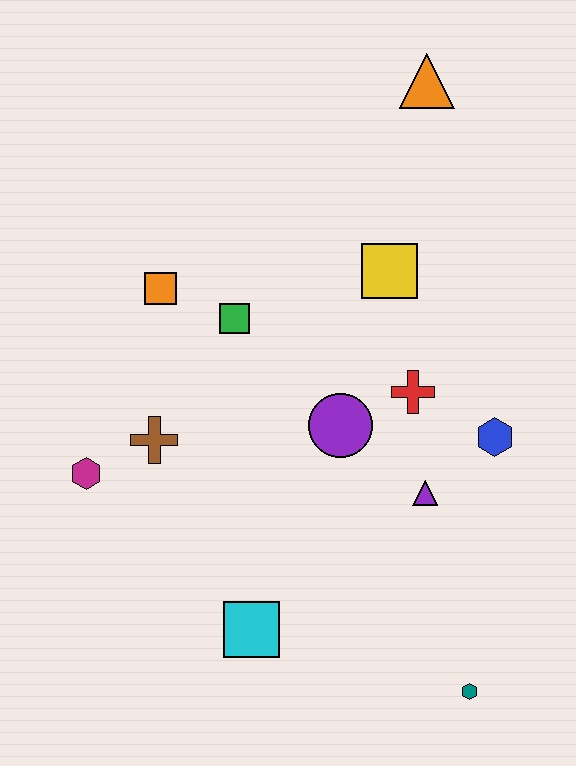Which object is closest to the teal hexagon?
The purple triangle is closest to the teal hexagon.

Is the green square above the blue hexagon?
Yes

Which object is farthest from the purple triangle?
The orange triangle is farthest from the purple triangle.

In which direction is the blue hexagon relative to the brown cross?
The blue hexagon is to the right of the brown cross.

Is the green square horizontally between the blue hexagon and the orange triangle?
No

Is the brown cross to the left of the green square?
Yes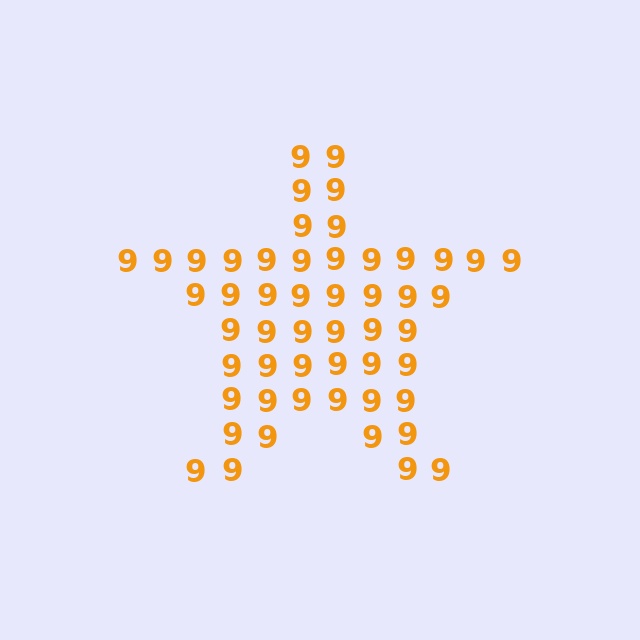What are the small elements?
The small elements are digit 9's.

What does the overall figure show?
The overall figure shows a star.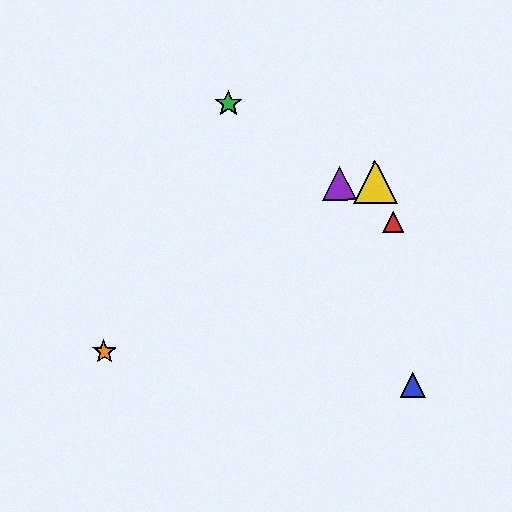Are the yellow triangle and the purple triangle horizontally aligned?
Yes, both are at y≈182.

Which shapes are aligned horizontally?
The yellow triangle, the purple triangle are aligned horizontally.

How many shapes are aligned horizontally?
2 shapes (the yellow triangle, the purple triangle) are aligned horizontally.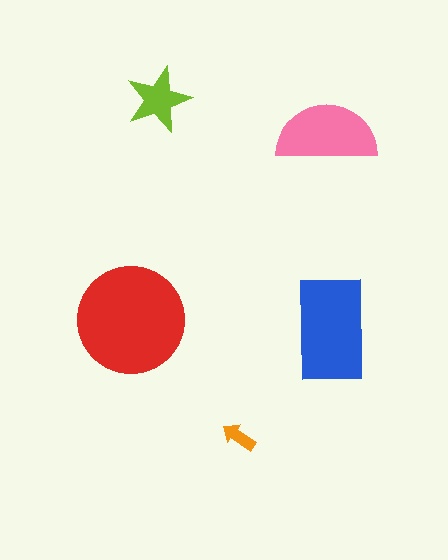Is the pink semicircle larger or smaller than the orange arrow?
Larger.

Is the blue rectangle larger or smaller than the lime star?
Larger.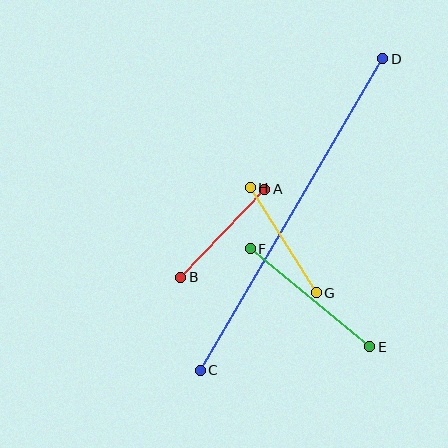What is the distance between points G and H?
The distance is approximately 124 pixels.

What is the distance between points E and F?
The distance is approximately 154 pixels.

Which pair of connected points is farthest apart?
Points C and D are farthest apart.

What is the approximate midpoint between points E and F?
The midpoint is at approximately (310, 298) pixels.